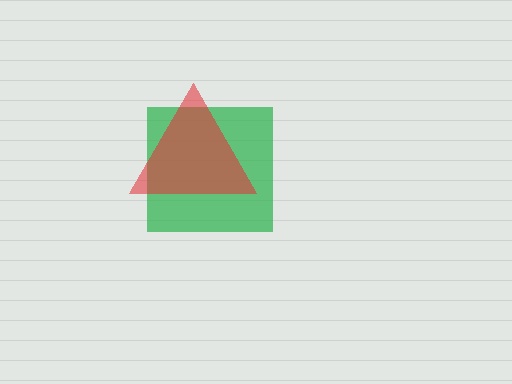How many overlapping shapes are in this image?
There are 2 overlapping shapes in the image.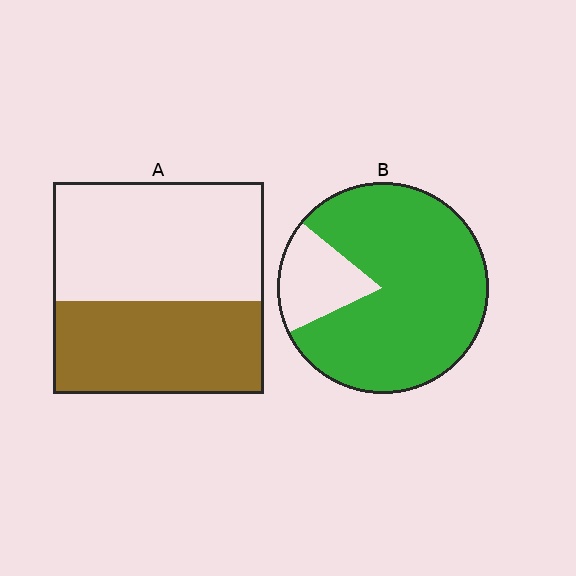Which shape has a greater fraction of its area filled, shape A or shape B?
Shape B.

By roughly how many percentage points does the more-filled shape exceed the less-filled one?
By roughly 40 percentage points (B over A).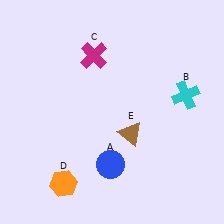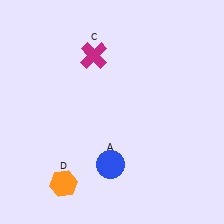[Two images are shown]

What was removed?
The cyan cross (B), the brown triangle (E) were removed in Image 2.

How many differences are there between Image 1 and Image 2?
There are 2 differences between the two images.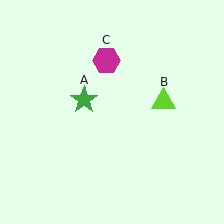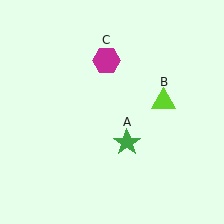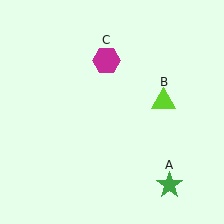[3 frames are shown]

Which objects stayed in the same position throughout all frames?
Lime triangle (object B) and magenta hexagon (object C) remained stationary.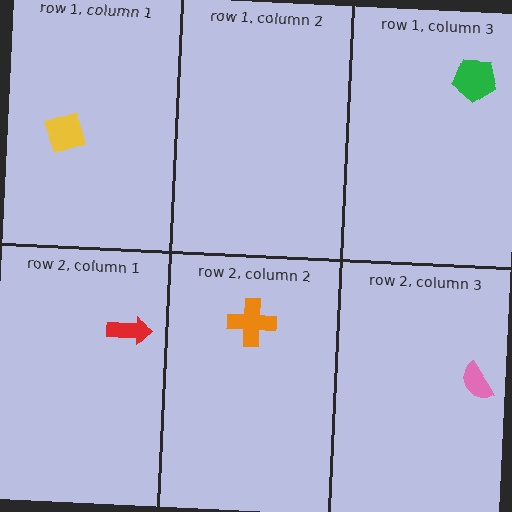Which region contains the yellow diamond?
The row 1, column 1 region.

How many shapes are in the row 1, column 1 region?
1.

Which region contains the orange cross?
The row 2, column 2 region.